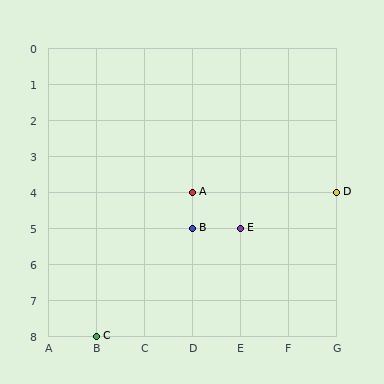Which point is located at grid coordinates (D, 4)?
Point A is at (D, 4).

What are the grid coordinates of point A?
Point A is at grid coordinates (D, 4).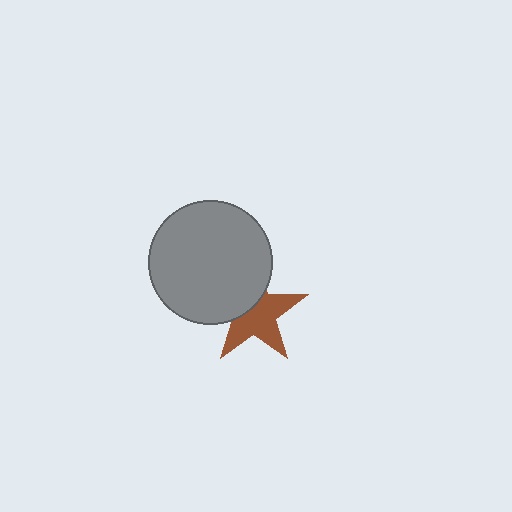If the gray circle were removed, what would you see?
You would see the complete brown star.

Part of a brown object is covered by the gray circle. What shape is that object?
It is a star.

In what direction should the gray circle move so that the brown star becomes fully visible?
The gray circle should move toward the upper-left. That is the shortest direction to clear the overlap and leave the brown star fully visible.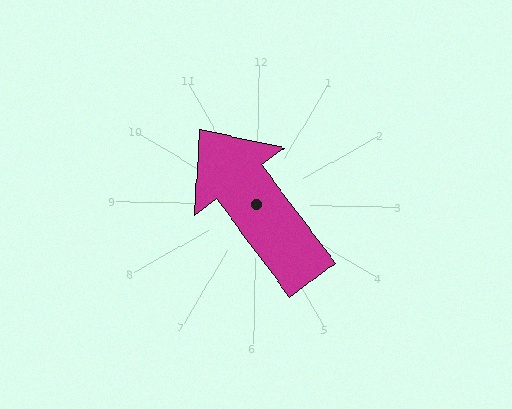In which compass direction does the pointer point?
Northwest.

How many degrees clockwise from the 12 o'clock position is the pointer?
Approximately 322 degrees.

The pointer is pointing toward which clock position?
Roughly 11 o'clock.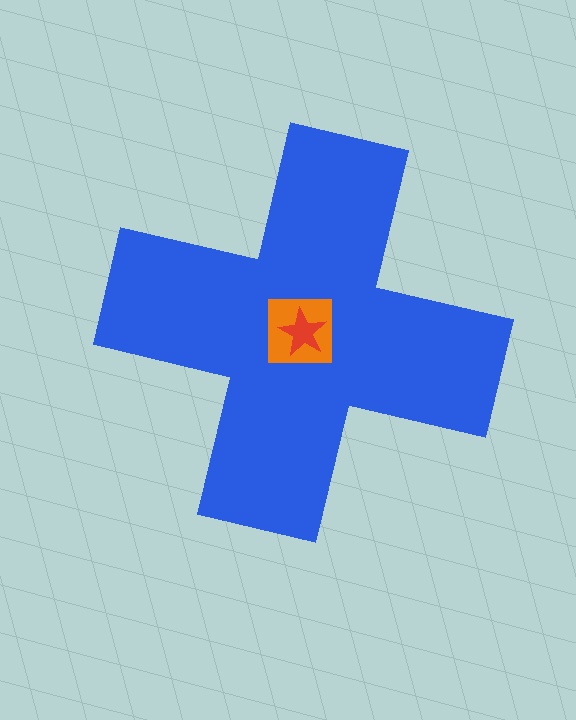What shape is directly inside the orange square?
The red star.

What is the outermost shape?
The blue cross.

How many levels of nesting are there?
3.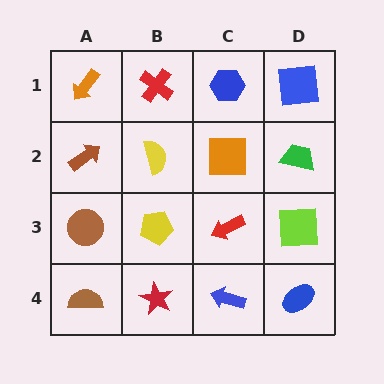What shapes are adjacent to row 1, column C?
An orange square (row 2, column C), a red cross (row 1, column B), a blue square (row 1, column D).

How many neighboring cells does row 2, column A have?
3.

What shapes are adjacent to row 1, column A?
A brown arrow (row 2, column A), a red cross (row 1, column B).